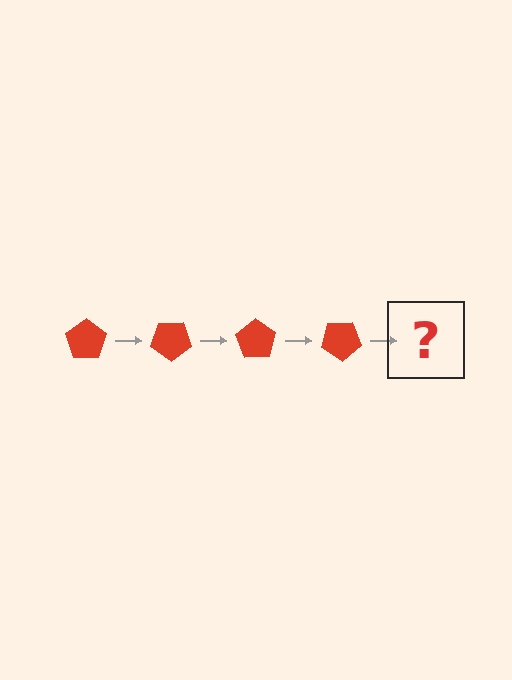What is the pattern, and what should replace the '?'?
The pattern is that the pentagon rotates 35 degrees each step. The '?' should be a red pentagon rotated 140 degrees.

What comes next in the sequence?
The next element should be a red pentagon rotated 140 degrees.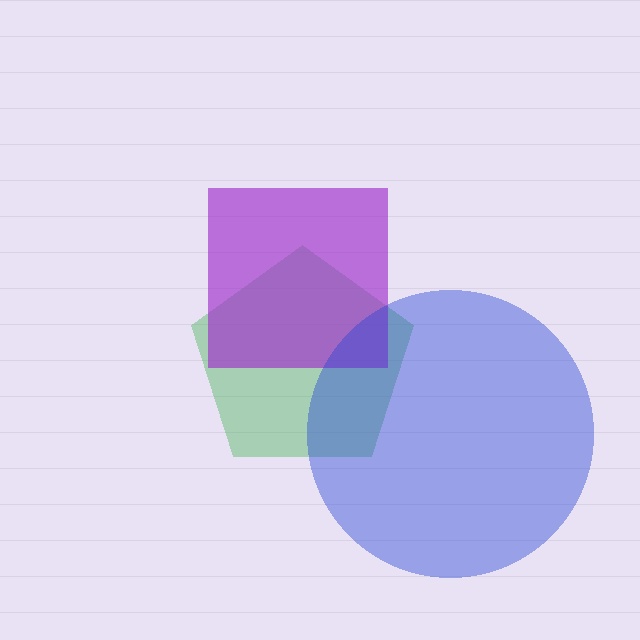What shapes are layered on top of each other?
The layered shapes are: a green pentagon, a purple square, a blue circle.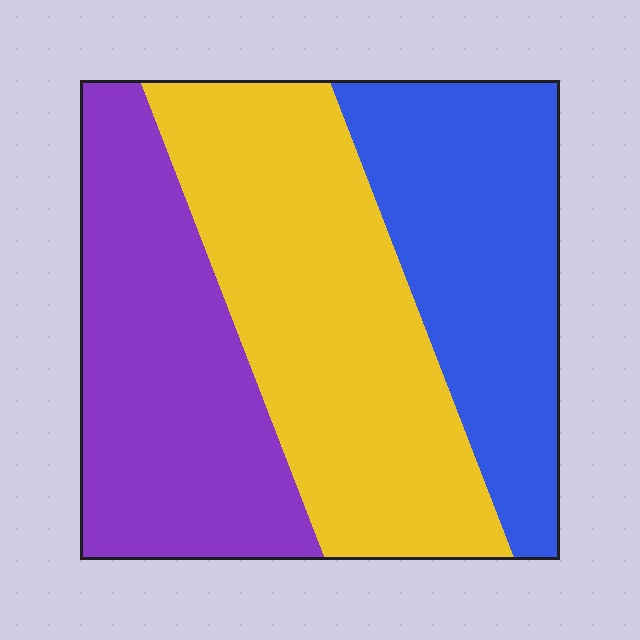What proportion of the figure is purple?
Purple covers 32% of the figure.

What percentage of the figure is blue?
Blue takes up about one quarter (1/4) of the figure.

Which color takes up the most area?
Yellow, at roughly 40%.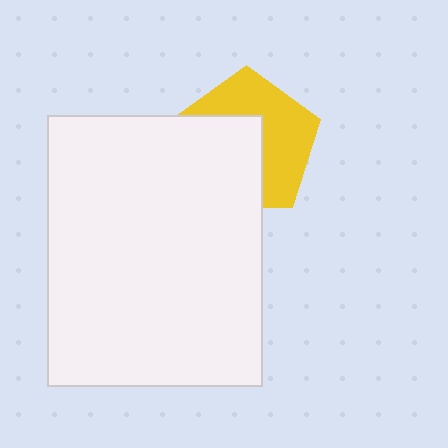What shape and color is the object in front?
The object in front is a white rectangle.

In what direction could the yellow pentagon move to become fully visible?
The yellow pentagon could move toward the upper-right. That would shift it out from behind the white rectangle entirely.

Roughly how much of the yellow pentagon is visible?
About half of it is visible (roughly 51%).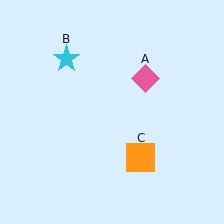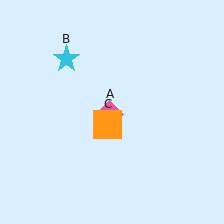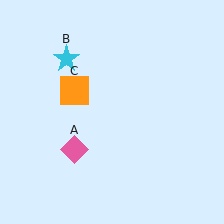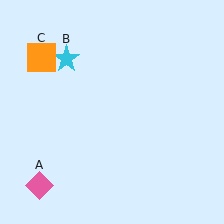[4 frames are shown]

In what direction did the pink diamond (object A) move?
The pink diamond (object A) moved down and to the left.